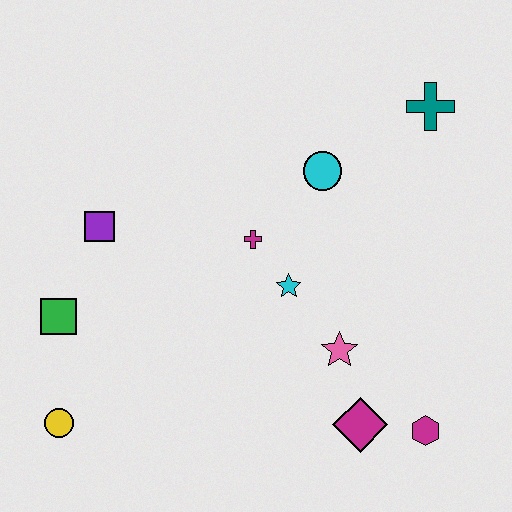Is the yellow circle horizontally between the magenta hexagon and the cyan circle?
No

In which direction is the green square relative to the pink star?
The green square is to the left of the pink star.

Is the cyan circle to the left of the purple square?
No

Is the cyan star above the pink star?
Yes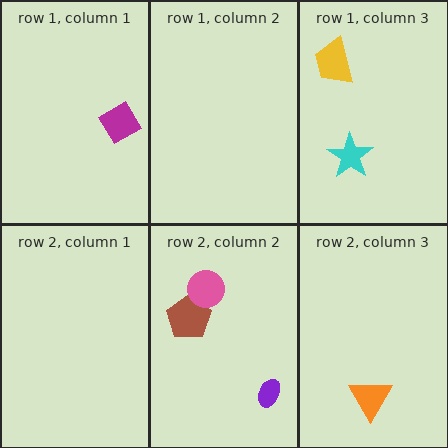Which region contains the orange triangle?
The row 2, column 3 region.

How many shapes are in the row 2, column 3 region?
1.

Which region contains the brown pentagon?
The row 2, column 2 region.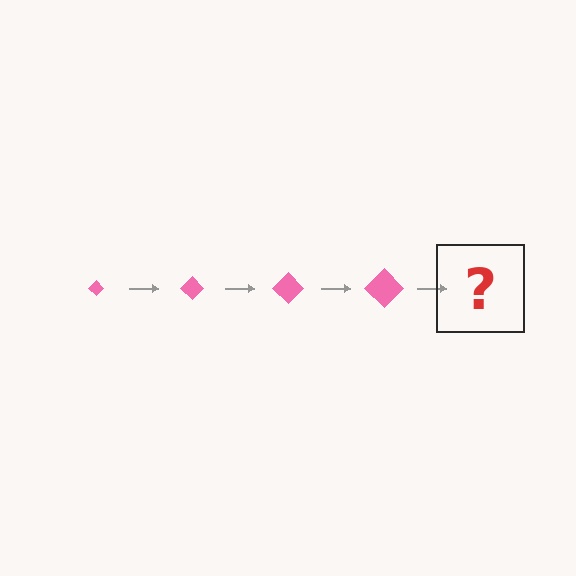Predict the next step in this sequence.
The next step is a pink diamond, larger than the previous one.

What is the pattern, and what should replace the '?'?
The pattern is that the diamond gets progressively larger each step. The '?' should be a pink diamond, larger than the previous one.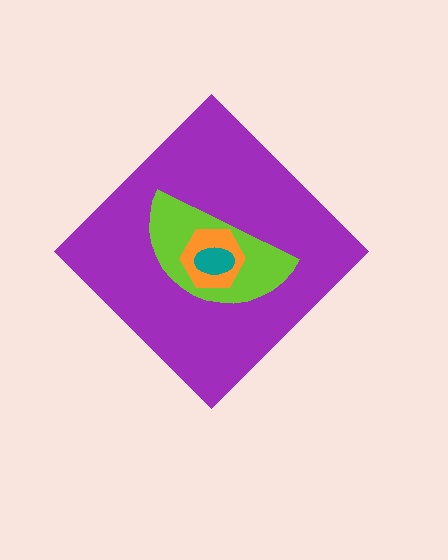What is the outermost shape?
The purple diamond.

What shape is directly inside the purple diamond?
The lime semicircle.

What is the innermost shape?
The teal ellipse.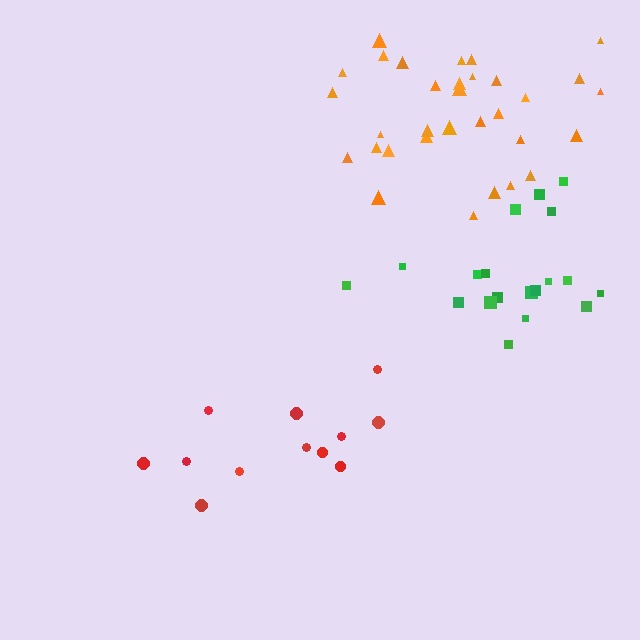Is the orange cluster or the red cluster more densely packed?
Orange.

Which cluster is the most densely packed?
Orange.